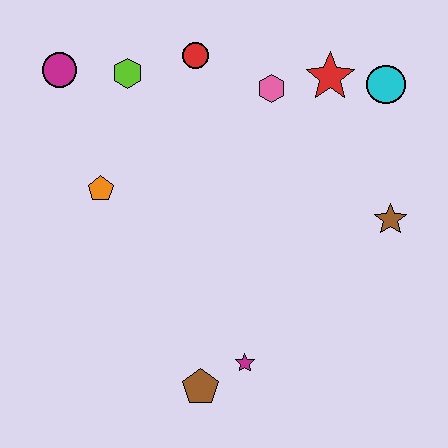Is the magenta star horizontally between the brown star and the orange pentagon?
Yes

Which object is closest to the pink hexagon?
The red star is closest to the pink hexagon.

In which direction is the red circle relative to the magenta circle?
The red circle is to the right of the magenta circle.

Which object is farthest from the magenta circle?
The brown star is farthest from the magenta circle.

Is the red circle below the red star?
No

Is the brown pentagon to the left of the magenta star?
Yes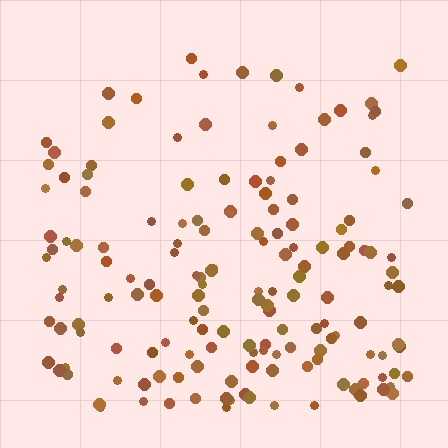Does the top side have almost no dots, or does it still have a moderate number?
Still a moderate number, just noticeably fewer than the bottom.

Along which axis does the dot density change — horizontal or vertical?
Vertical.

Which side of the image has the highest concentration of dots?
The bottom.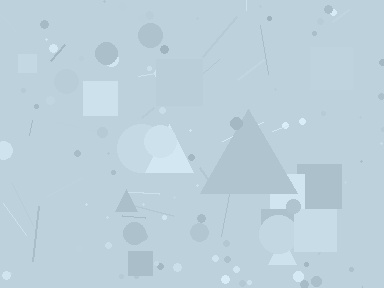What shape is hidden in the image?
A triangle is hidden in the image.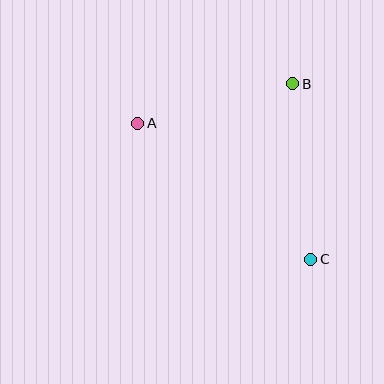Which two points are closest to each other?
Points A and B are closest to each other.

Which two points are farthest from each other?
Points A and C are farthest from each other.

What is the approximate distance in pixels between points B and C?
The distance between B and C is approximately 176 pixels.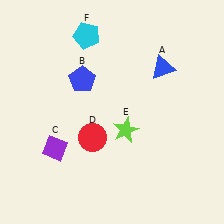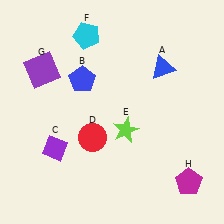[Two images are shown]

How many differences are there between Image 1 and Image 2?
There are 2 differences between the two images.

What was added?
A purple square (G), a magenta pentagon (H) were added in Image 2.